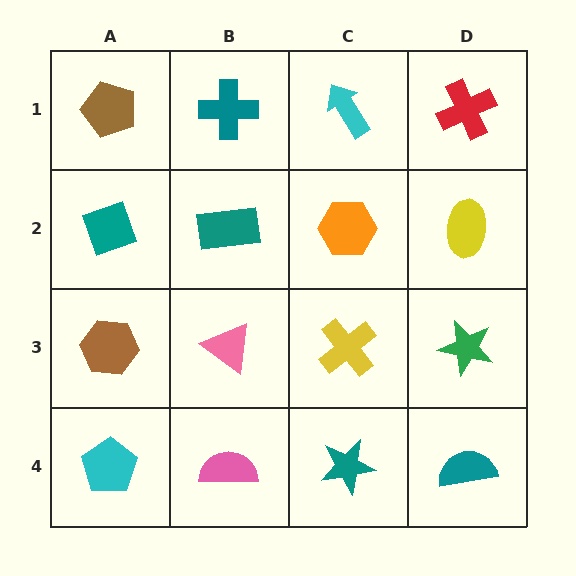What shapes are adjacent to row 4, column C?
A yellow cross (row 3, column C), a pink semicircle (row 4, column B), a teal semicircle (row 4, column D).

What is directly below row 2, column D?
A green star.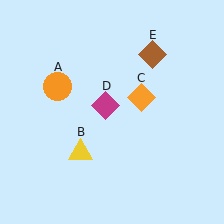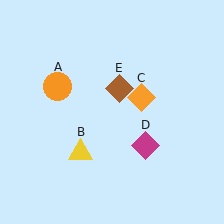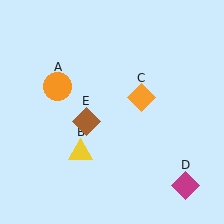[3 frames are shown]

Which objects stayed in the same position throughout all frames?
Orange circle (object A) and yellow triangle (object B) and orange diamond (object C) remained stationary.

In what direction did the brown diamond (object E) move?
The brown diamond (object E) moved down and to the left.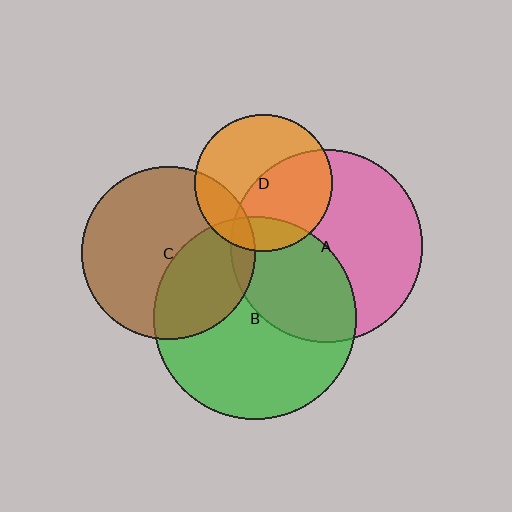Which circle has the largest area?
Circle B (green).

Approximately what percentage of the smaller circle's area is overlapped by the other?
Approximately 35%.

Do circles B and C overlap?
Yes.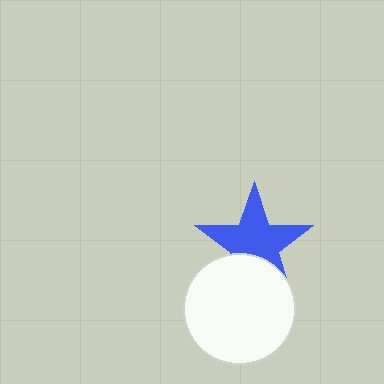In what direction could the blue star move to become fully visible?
The blue star could move up. That would shift it out from behind the white circle entirely.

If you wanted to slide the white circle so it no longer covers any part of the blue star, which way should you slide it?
Slide it down — that is the most direct way to separate the two shapes.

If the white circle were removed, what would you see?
You would see the complete blue star.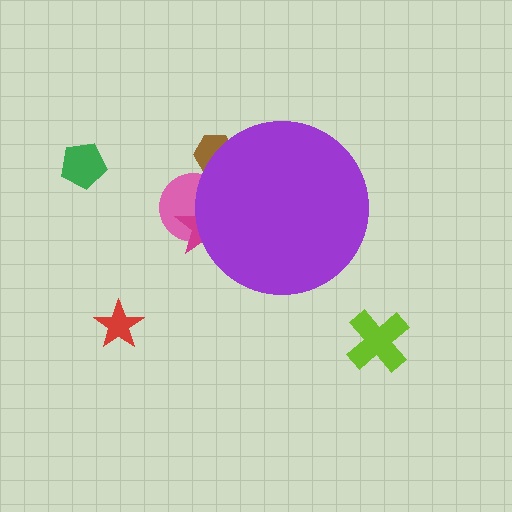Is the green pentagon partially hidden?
No, the green pentagon is fully visible.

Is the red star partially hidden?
No, the red star is fully visible.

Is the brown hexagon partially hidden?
Yes, the brown hexagon is partially hidden behind the purple circle.